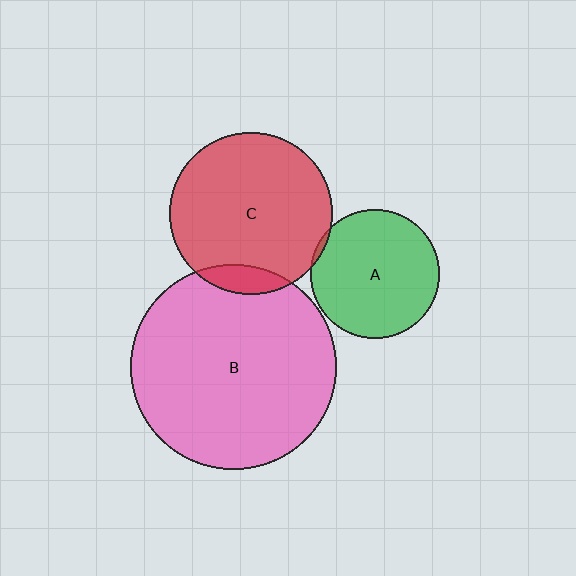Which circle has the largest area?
Circle B (pink).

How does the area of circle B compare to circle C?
Approximately 1.6 times.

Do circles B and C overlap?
Yes.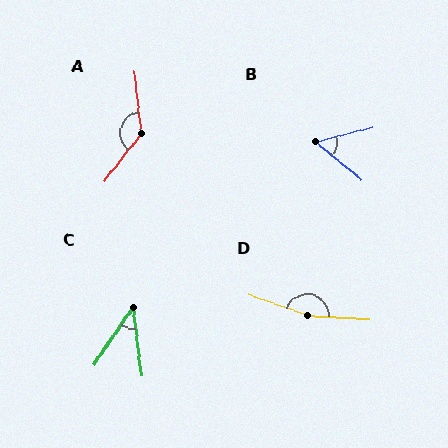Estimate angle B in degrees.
Approximately 54 degrees.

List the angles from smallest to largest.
C (41°), B (54°), A (136°), D (164°).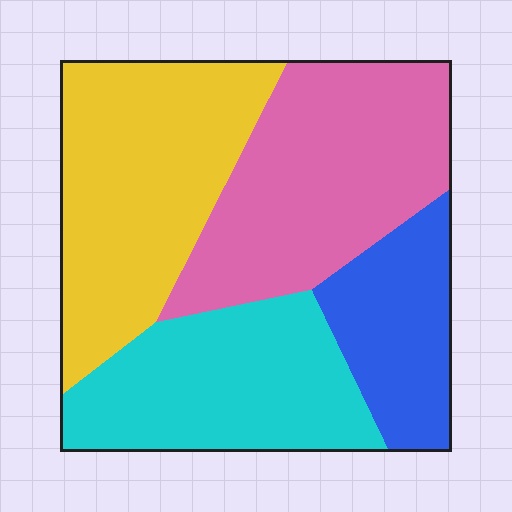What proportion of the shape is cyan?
Cyan takes up about one quarter (1/4) of the shape.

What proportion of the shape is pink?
Pink takes up between a quarter and a half of the shape.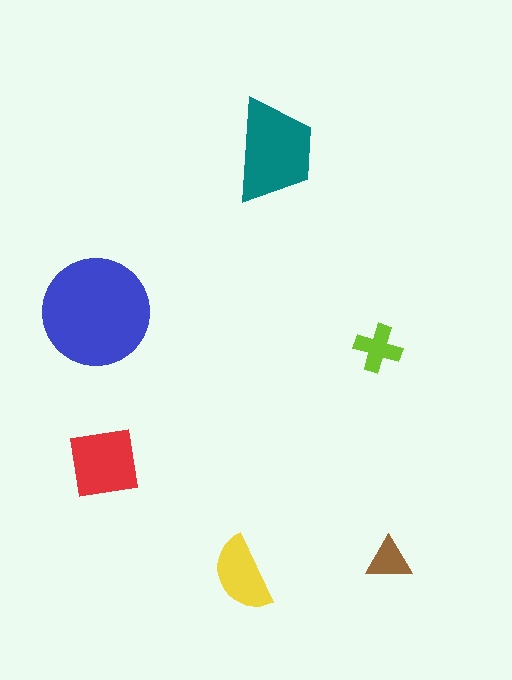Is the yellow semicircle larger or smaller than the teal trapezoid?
Smaller.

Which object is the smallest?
The brown triangle.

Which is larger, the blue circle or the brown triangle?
The blue circle.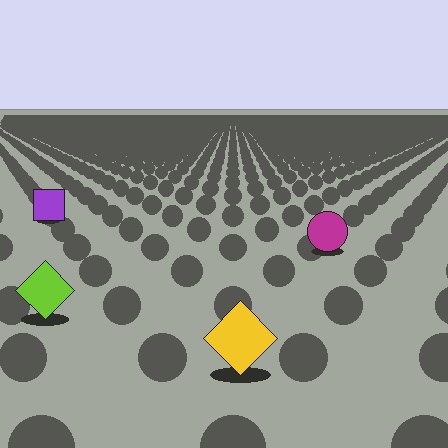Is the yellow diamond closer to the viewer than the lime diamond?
Yes. The yellow diamond is closer — you can tell from the texture gradient: the ground texture is coarser near it.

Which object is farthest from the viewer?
The purple square is farthest from the viewer. It appears smaller and the ground texture around it is denser.